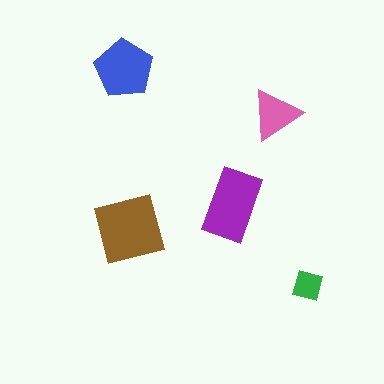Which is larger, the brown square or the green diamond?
The brown square.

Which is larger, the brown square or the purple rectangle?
The brown square.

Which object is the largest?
The brown square.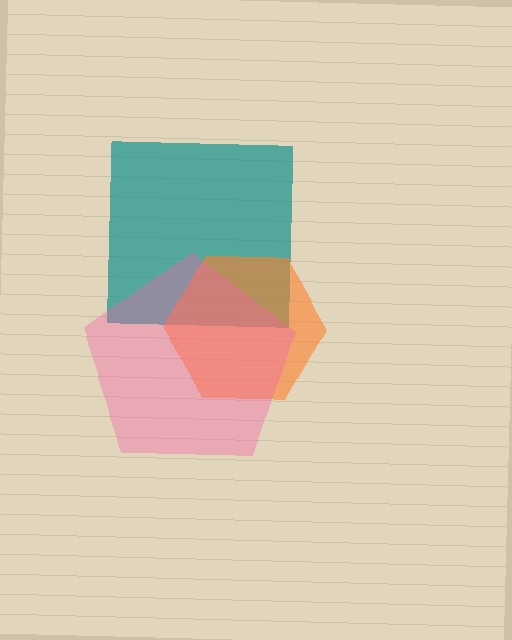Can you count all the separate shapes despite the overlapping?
Yes, there are 3 separate shapes.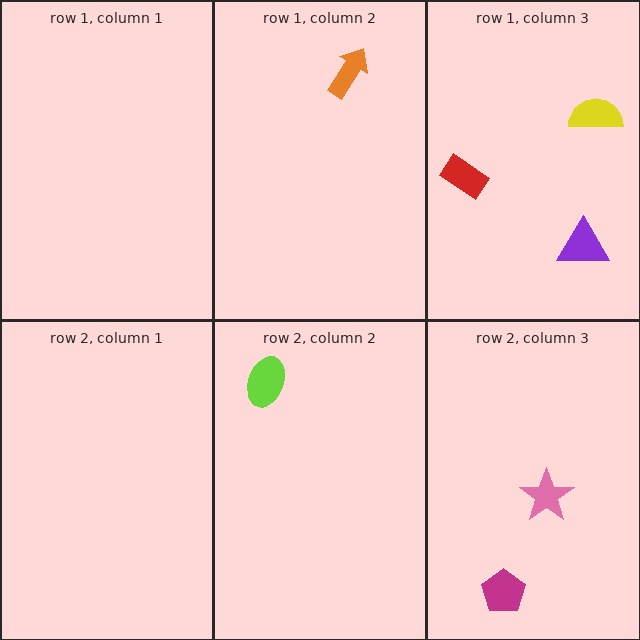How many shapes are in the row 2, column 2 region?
1.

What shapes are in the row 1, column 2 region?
The orange arrow.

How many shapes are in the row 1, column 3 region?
3.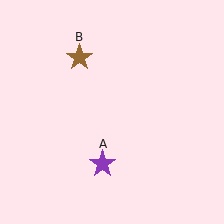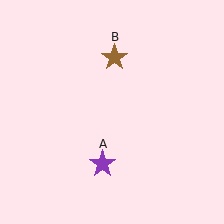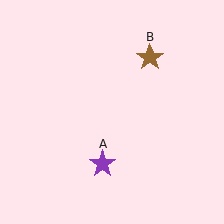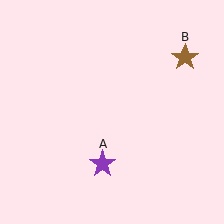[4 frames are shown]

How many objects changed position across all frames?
1 object changed position: brown star (object B).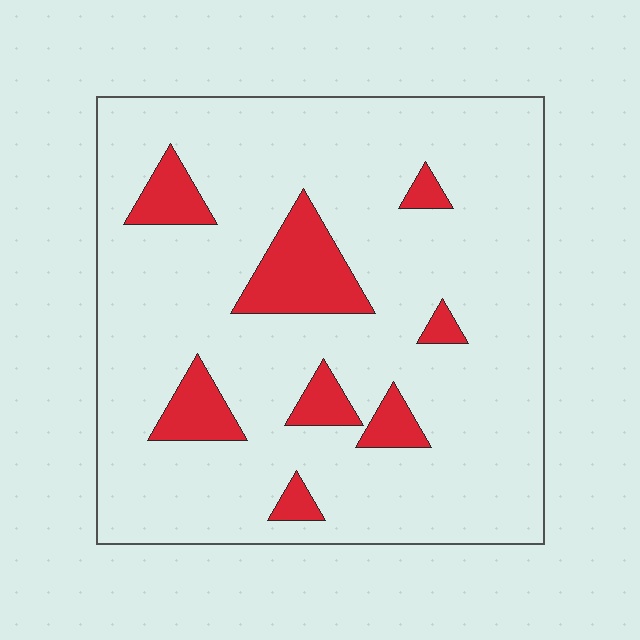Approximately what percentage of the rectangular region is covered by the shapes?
Approximately 15%.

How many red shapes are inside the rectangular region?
8.